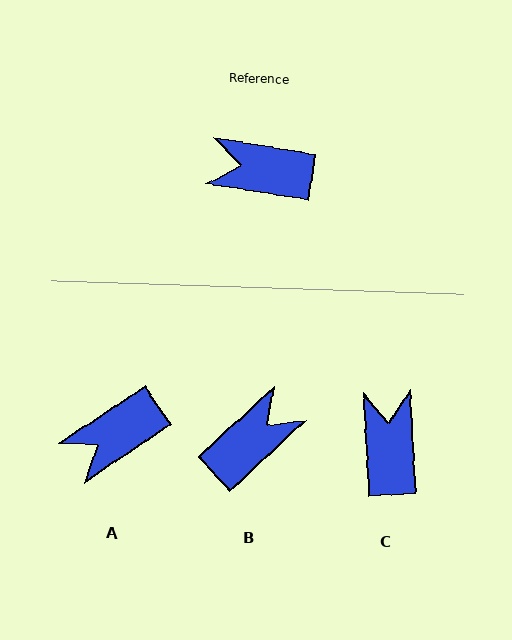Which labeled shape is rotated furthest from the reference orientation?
B, about 128 degrees away.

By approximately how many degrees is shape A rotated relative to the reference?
Approximately 43 degrees counter-clockwise.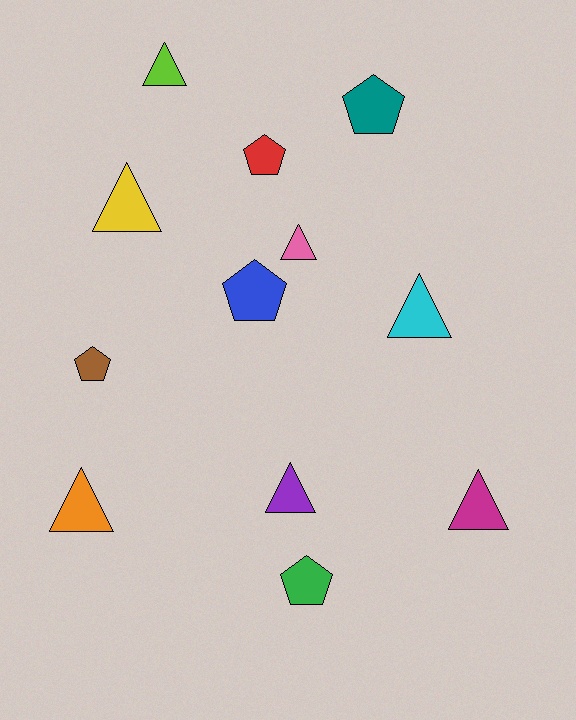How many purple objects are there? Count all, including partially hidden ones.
There is 1 purple object.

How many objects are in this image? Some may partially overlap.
There are 12 objects.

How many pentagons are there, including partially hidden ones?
There are 5 pentagons.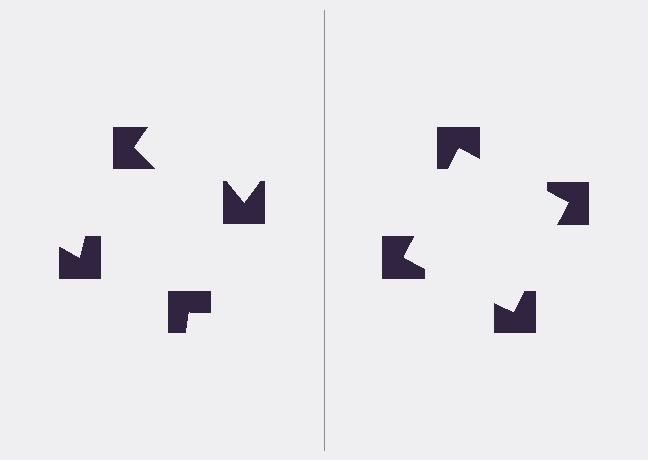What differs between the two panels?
The notched squares are positioned identically on both sides; only the wedge orientations differ. On the right they align to a square; on the left they are misaligned.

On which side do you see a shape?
An illusory square appears on the right side. On the left side the wedge cuts are rotated, so no coherent shape forms.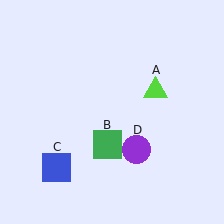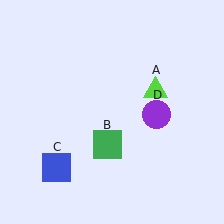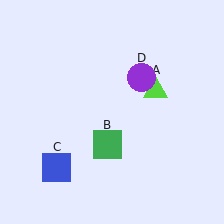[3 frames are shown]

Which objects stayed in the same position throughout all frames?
Lime triangle (object A) and green square (object B) and blue square (object C) remained stationary.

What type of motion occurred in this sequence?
The purple circle (object D) rotated counterclockwise around the center of the scene.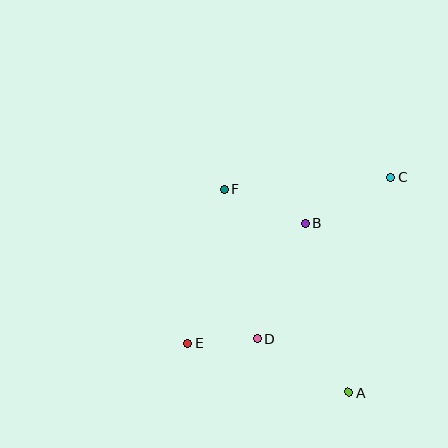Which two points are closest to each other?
Points D and E are closest to each other.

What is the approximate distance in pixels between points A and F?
The distance between A and F is approximately 238 pixels.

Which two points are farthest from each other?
Points C and E are farthest from each other.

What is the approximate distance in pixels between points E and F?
The distance between E and F is approximately 158 pixels.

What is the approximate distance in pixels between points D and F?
The distance between D and F is approximately 153 pixels.